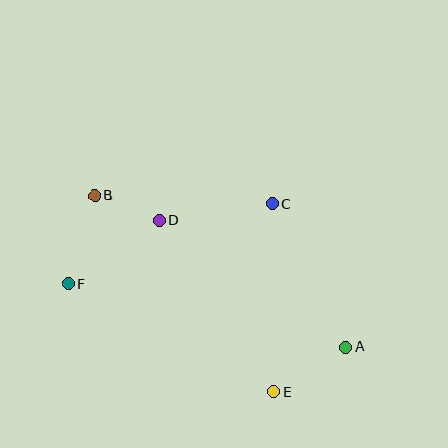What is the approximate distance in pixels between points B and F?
The distance between B and F is approximately 92 pixels.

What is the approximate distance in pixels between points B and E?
The distance between B and E is approximately 266 pixels.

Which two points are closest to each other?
Points B and D are closest to each other.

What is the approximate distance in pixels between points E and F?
The distance between E and F is approximately 232 pixels.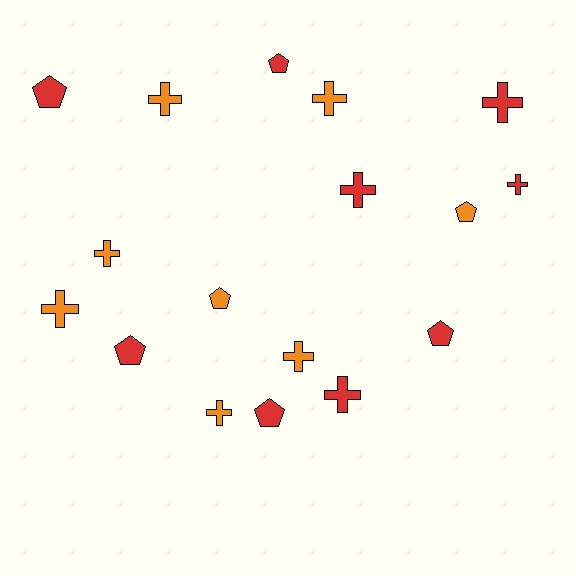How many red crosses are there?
There are 4 red crosses.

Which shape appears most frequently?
Cross, with 10 objects.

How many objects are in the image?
There are 17 objects.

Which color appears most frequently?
Red, with 9 objects.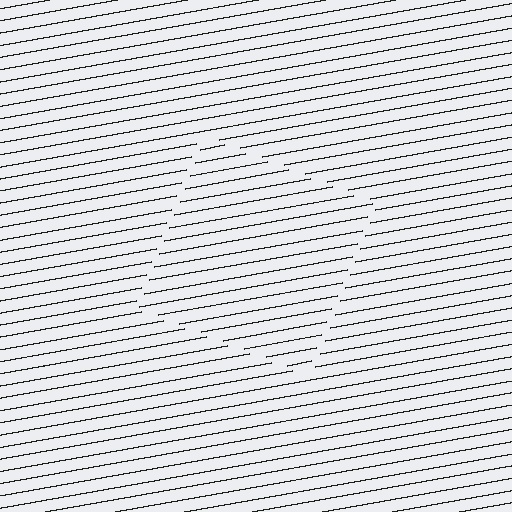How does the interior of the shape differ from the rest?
The interior of the shape contains the same grating, shifted by half a period — the contour is defined by the phase discontinuity where line-ends from the inner and outer gratings abut.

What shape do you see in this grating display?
An illusory square. The interior of the shape contains the same grating, shifted by half a period — the contour is defined by the phase discontinuity where line-ends from the inner and outer gratings abut.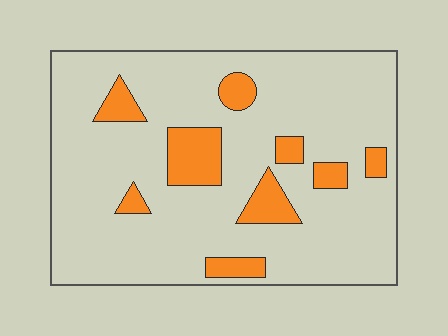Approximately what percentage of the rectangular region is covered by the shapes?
Approximately 15%.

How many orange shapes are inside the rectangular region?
9.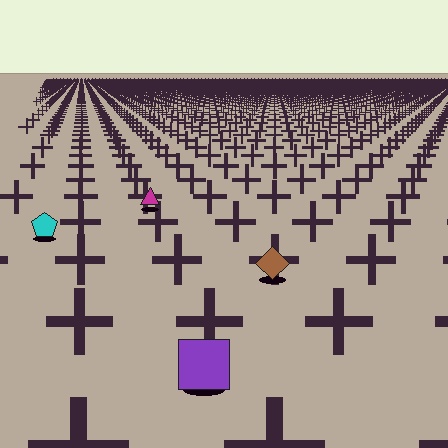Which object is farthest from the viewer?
The magenta triangle is farthest from the viewer. It appears smaller and the ground texture around it is denser.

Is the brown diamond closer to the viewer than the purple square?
No. The purple square is closer — you can tell from the texture gradient: the ground texture is coarser near it.